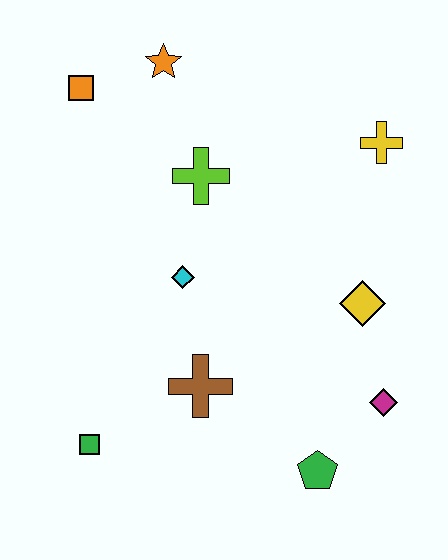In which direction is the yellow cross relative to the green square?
The yellow cross is above the green square.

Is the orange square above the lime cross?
Yes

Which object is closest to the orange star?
The orange square is closest to the orange star.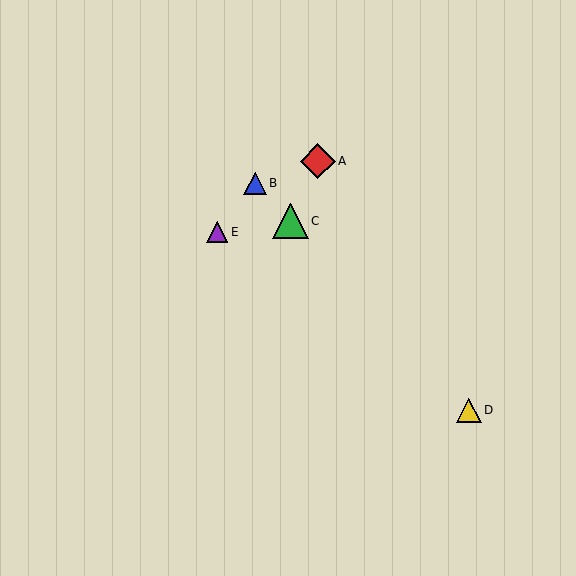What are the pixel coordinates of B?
Object B is at (255, 183).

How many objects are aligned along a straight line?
3 objects (B, C, D) are aligned along a straight line.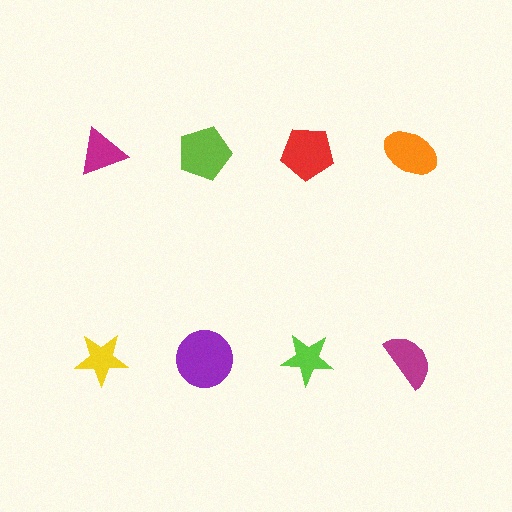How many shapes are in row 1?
4 shapes.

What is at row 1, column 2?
A lime pentagon.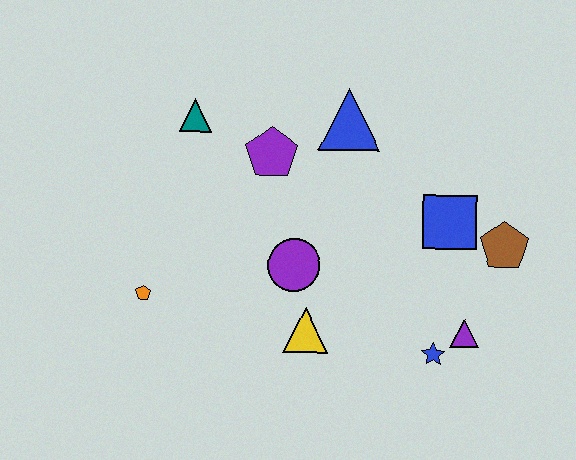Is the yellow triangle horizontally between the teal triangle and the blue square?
Yes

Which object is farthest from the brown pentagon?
The orange pentagon is farthest from the brown pentagon.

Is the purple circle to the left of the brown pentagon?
Yes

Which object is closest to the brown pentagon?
The blue square is closest to the brown pentagon.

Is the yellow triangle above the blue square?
No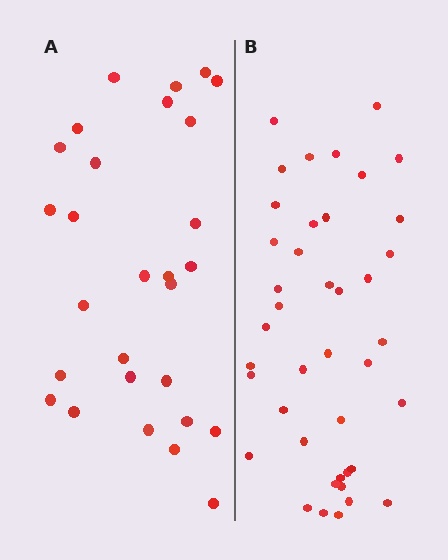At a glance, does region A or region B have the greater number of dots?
Region B (the right region) has more dots.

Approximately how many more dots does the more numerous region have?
Region B has approximately 15 more dots than region A.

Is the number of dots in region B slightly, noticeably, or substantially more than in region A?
Region B has substantially more. The ratio is roughly 1.5 to 1.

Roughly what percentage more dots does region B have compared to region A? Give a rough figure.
About 45% more.